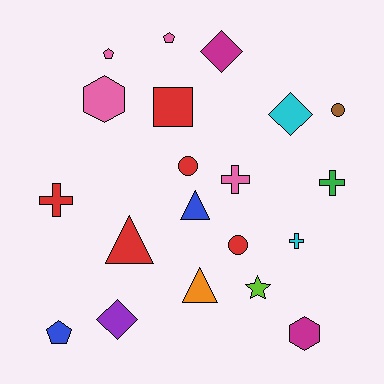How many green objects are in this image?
There is 1 green object.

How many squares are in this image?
There is 1 square.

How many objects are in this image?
There are 20 objects.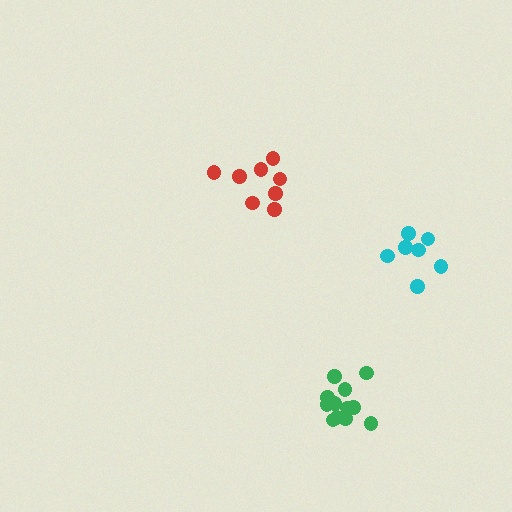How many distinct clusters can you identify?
There are 3 distinct clusters.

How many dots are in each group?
Group 1: 12 dots, Group 2: 8 dots, Group 3: 8 dots (28 total).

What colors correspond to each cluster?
The clusters are colored: green, cyan, red.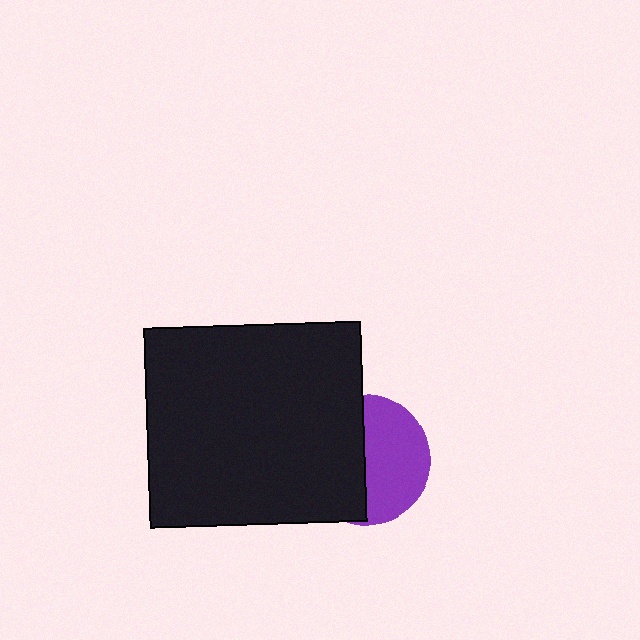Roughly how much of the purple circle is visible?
About half of it is visible (roughly 50%).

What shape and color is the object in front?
The object in front is a black rectangle.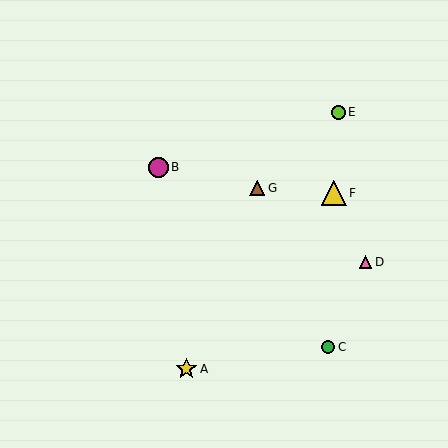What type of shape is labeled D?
Shape D is a pink triangle.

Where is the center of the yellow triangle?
The center of the yellow triangle is at (334, 193).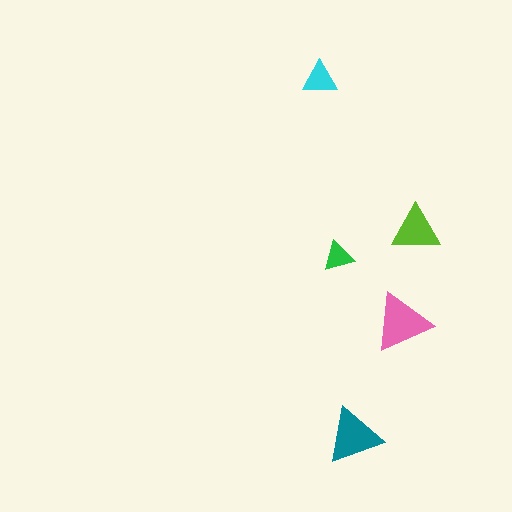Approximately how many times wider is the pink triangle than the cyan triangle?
About 1.5 times wider.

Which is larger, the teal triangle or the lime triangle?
The teal one.